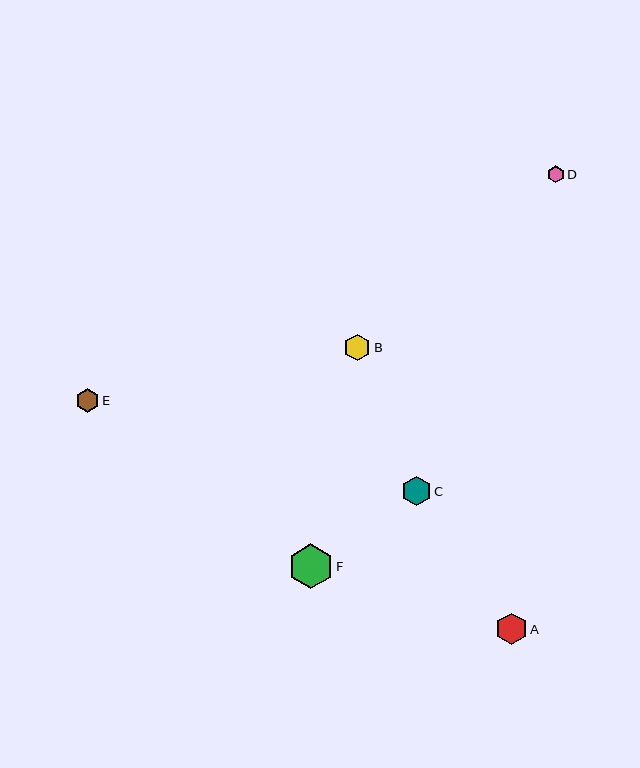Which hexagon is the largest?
Hexagon F is the largest with a size of approximately 45 pixels.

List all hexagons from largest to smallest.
From largest to smallest: F, A, C, B, E, D.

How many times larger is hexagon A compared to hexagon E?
Hexagon A is approximately 1.4 times the size of hexagon E.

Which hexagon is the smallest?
Hexagon D is the smallest with a size of approximately 17 pixels.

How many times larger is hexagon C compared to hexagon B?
Hexagon C is approximately 1.1 times the size of hexagon B.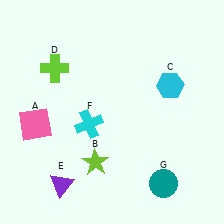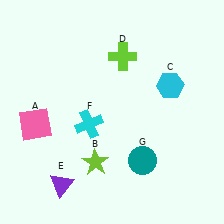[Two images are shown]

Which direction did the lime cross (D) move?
The lime cross (D) moved right.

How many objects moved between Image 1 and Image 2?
2 objects moved between the two images.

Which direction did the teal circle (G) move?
The teal circle (G) moved up.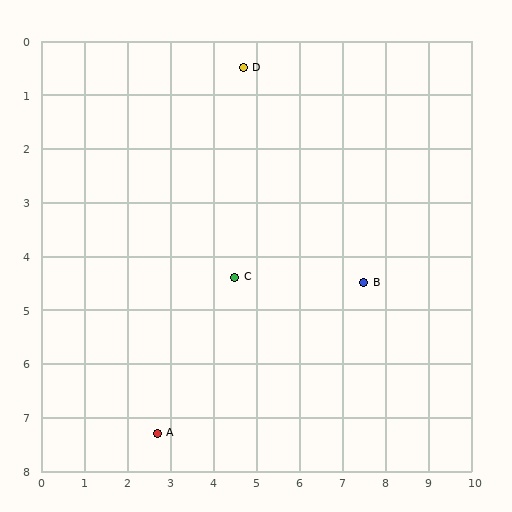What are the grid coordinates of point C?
Point C is at approximately (4.5, 4.4).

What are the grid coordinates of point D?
Point D is at approximately (4.7, 0.5).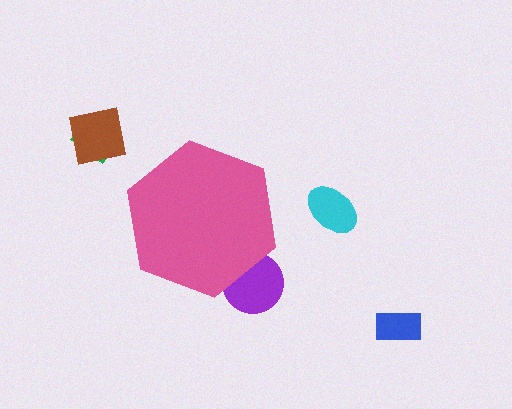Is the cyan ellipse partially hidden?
No, the cyan ellipse is fully visible.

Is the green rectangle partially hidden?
No, the green rectangle is fully visible.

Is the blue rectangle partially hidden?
No, the blue rectangle is fully visible.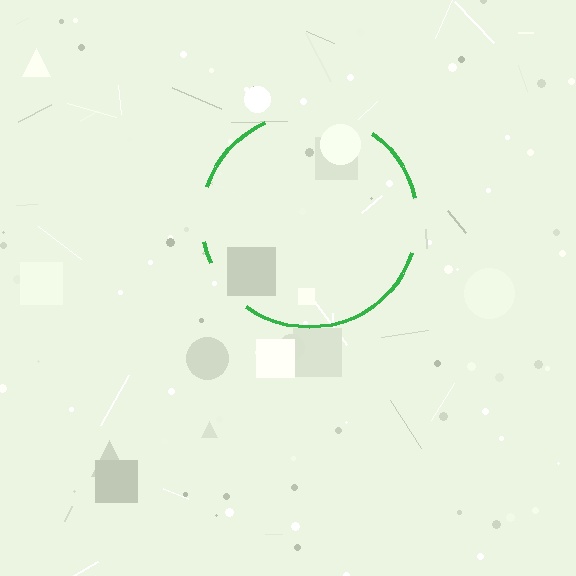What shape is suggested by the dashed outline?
The dashed outline suggests a circle.